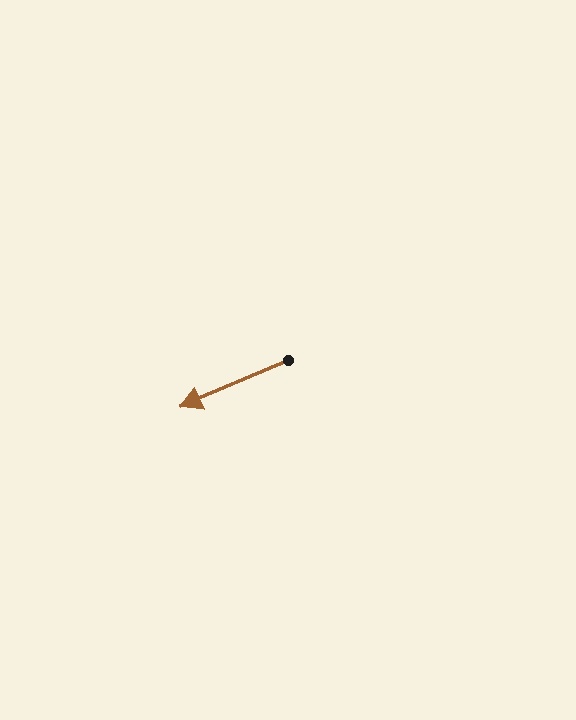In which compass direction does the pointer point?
Southwest.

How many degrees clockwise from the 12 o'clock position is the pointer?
Approximately 247 degrees.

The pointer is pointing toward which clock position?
Roughly 8 o'clock.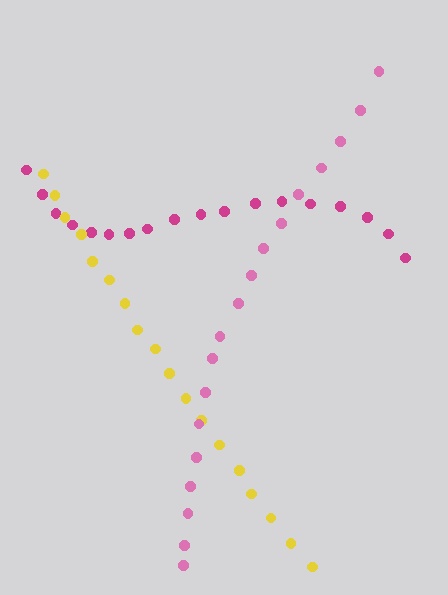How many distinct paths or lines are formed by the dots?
There are 3 distinct paths.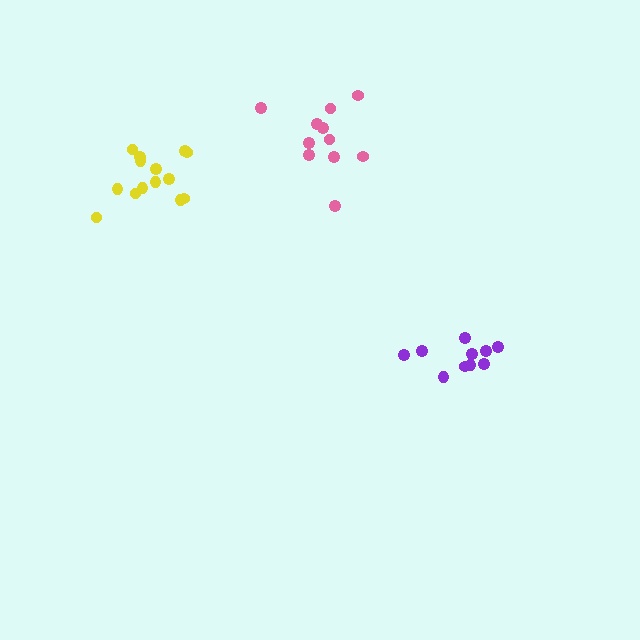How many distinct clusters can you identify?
There are 3 distinct clusters.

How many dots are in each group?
Group 1: 14 dots, Group 2: 11 dots, Group 3: 10 dots (35 total).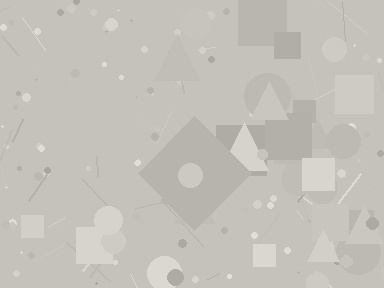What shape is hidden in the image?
A diamond is hidden in the image.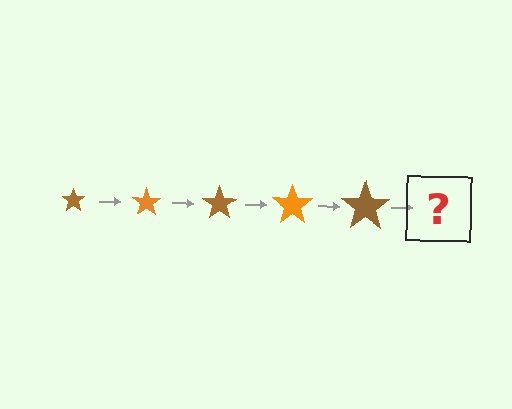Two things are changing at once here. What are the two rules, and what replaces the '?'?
The two rules are that the star grows larger each step and the color cycles through brown and orange. The '?' should be an orange star, larger than the previous one.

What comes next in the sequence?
The next element should be an orange star, larger than the previous one.